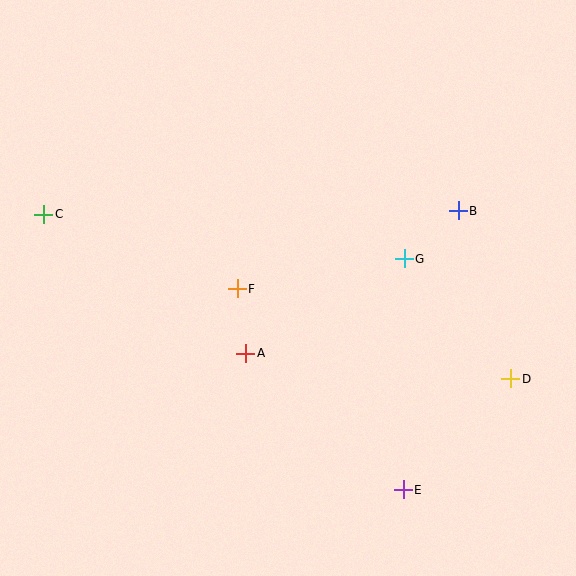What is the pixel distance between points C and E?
The distance between C and E is 453 pixels.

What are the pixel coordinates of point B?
Point B is at (458, 211).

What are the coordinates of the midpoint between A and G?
The midpoint between A and G is at (325, 306).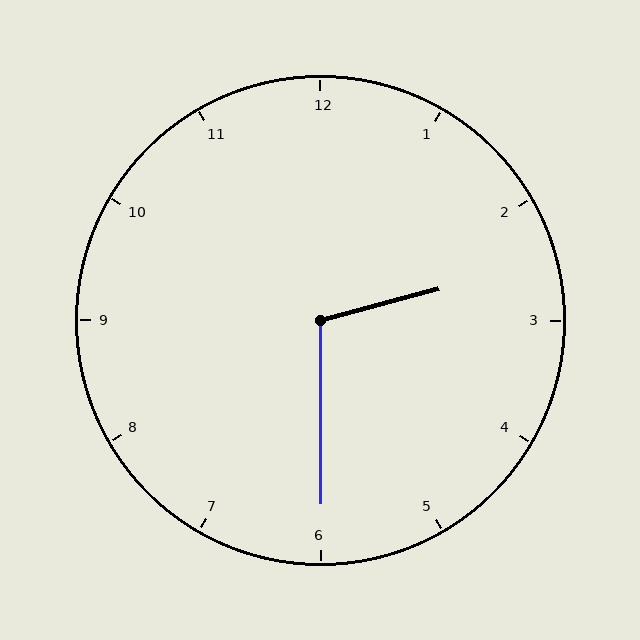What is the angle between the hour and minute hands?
Approximately 105 degrees.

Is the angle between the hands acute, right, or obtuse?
It is obtuse.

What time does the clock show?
2:30.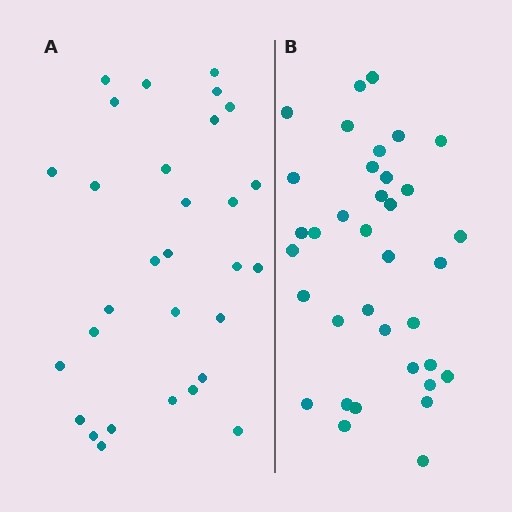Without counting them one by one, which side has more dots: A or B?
Region B (the right region) has more dots.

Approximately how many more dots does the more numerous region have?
Region B has about 6 more dots than region A.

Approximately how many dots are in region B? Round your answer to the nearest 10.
About 40 dots. (The exact count is 36, which rounds to 40.)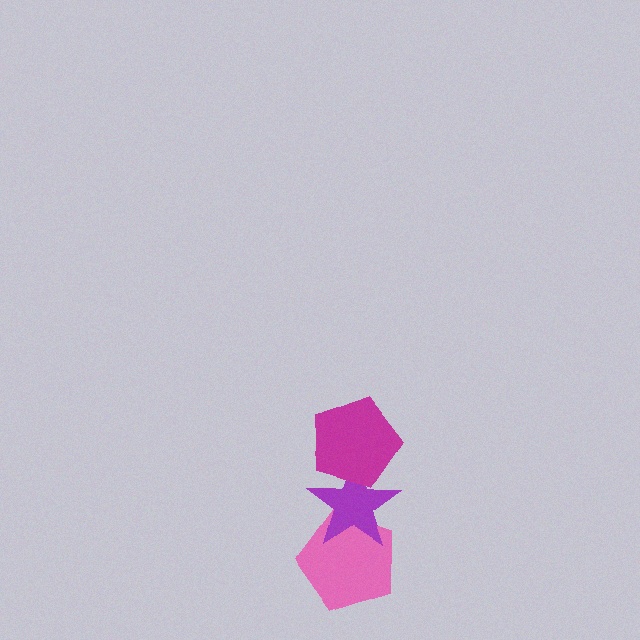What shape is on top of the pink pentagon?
The purple star is on top of the pink pentagon.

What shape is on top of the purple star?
The magenta pentagon is on top of the purple star.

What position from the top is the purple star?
The purple star is 2nd from the top.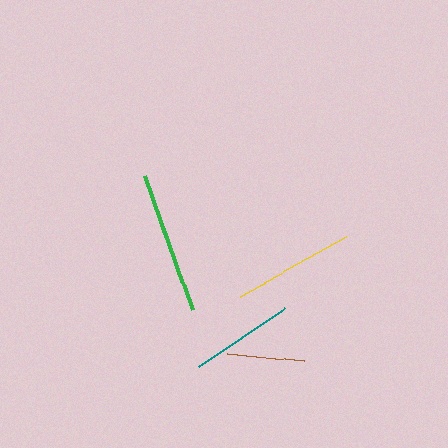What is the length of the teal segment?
The teal segment is approximately 103 pixels long.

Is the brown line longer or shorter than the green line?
The green line is longer than the brown line.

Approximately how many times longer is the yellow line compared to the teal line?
The yellow line is approximately 1.2 times the length of the teal line.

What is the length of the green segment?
The green segment is approximately 143 pixels long.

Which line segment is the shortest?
The brown line is the shortest at approximately 78 pixels.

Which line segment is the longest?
The green line is the longest at approximately 143 pixels.